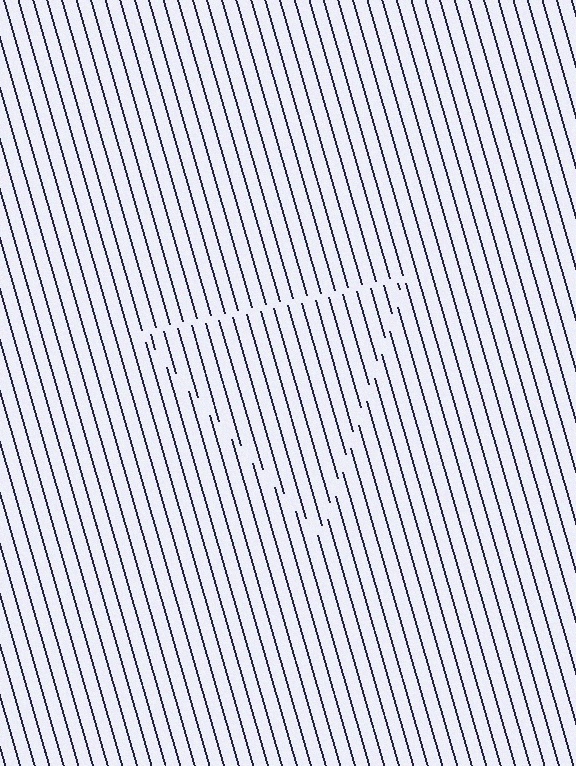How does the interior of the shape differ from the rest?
The interior of the shape contains the same grating, shifted by half a period — the contour is defined by the phase discontinuity where line-ends from the inner and outer gratings abut.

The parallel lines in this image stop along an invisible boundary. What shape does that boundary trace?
An illusory triangle. The interior of the shape contains the same grating, shifted by half a period — the contour is defined by the phase discontinuity where line-ends from the inner and outer gratings abut.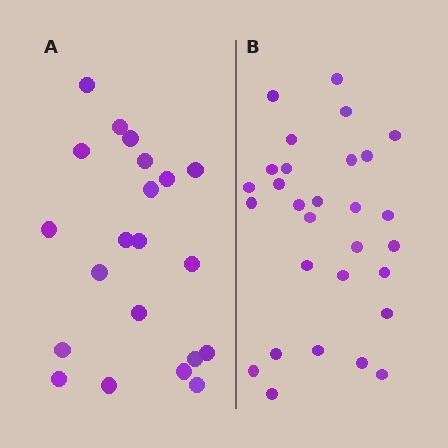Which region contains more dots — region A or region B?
Region B (the right region) has more dots.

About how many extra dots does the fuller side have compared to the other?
Region B has roughly 8 or so more dots than region A.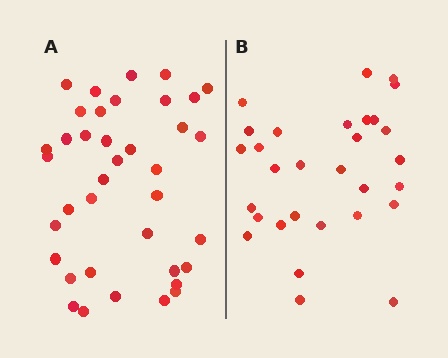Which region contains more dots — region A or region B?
Region A (the left region) has more dots.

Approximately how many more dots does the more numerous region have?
Region A has roughly 8 or so more dots than region B.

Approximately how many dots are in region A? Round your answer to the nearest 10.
About 40 dots. (The exact count is 38, which rounds to 40.)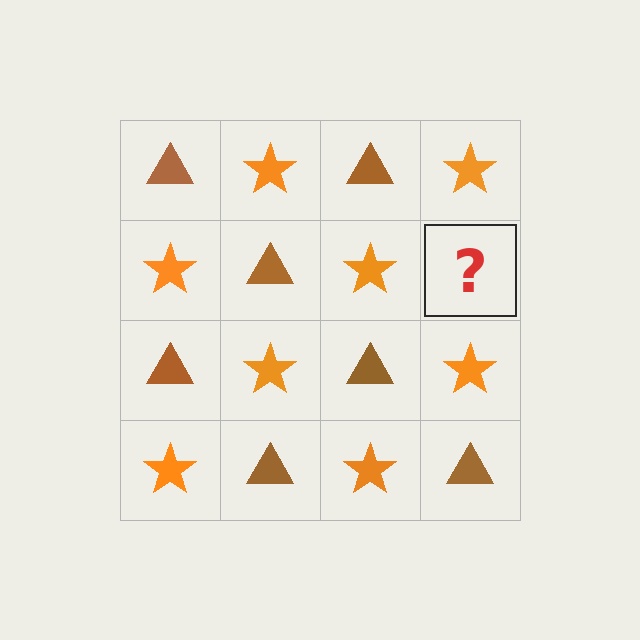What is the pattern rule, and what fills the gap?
The rule is that it alternates brown triangle and orange star in a checkerboard pattern. The gap should be filled with a brown triangle.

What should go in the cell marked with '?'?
The missing cell should contain a brown triangle.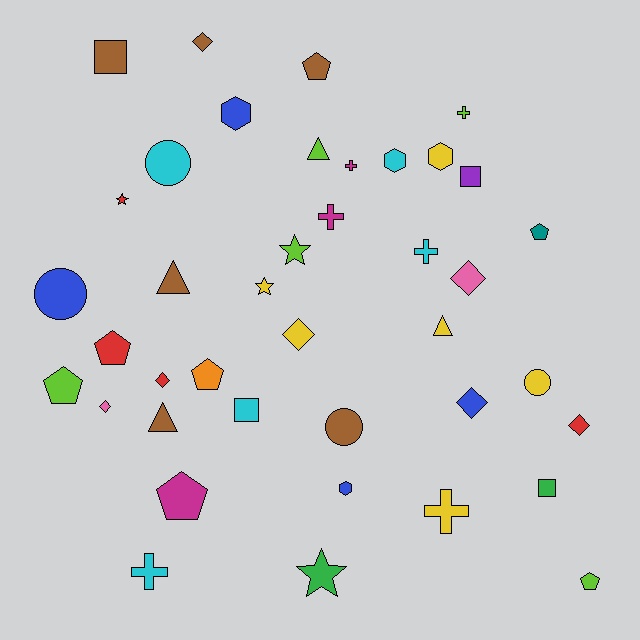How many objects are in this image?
There are 40 objects.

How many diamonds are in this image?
There are 7 diamonds.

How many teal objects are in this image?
There is 1 teal object.